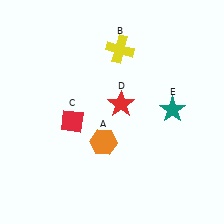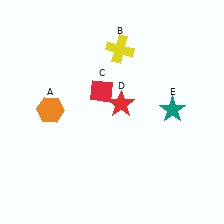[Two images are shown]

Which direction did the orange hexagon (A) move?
The orange hexagon (A) moved left.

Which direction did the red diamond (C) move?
The red diamond (C) moved up.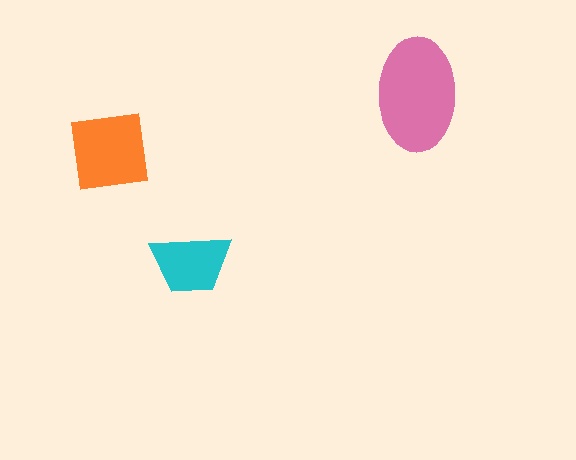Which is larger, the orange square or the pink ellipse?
The pink ellipse.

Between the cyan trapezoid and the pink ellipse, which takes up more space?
The pink ellipse.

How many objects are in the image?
There are 3 objects in the image.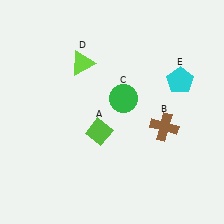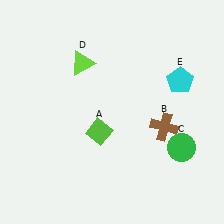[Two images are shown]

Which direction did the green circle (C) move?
The green circle (C) moved right.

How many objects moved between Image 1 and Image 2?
1 object moved between the two images.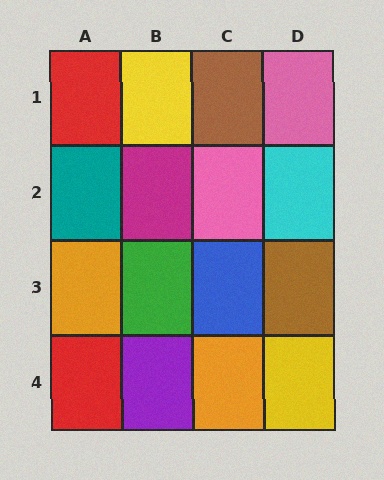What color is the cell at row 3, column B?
Green.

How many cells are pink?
2 cells are pink.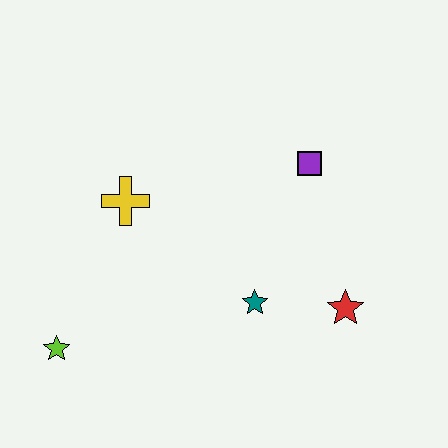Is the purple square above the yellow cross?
Yes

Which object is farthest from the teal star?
The lime star is farthest from the teal star.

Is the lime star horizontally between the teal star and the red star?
No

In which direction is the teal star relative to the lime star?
The teal star is to the right of the lime star.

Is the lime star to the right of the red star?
No